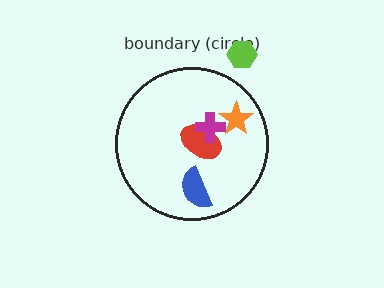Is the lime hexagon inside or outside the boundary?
Outside.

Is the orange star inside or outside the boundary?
Inside.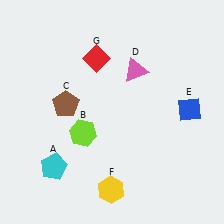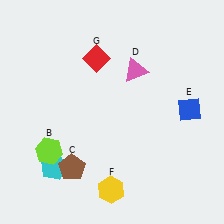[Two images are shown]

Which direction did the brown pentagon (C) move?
The brown pentagon (C) moved down.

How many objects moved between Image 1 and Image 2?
2 objects moved between the two images.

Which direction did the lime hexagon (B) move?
The lime hexagon (B) moved left.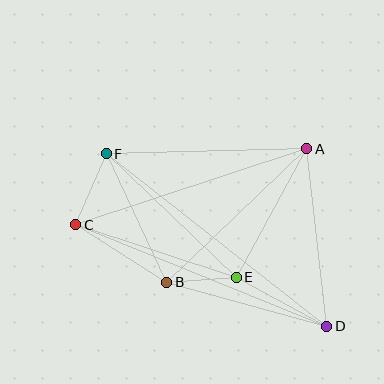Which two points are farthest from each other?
Points D and F are farthest from each other.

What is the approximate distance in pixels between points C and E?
The distance between C and E is approximately 169 pixels.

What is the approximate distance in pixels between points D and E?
The distance between D and E is approximately 103 pixels.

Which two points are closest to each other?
Points B and E are closest to each other.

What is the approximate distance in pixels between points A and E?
The distance between A and E is approximately 147 pixels.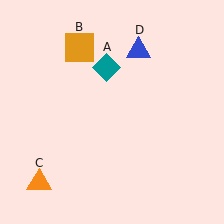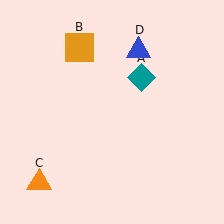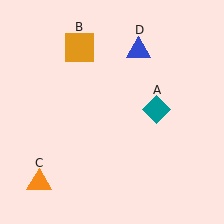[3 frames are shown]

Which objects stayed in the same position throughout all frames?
Orange square (object B) and orange triangle (object C) and blue triangle (object D) remained stationary.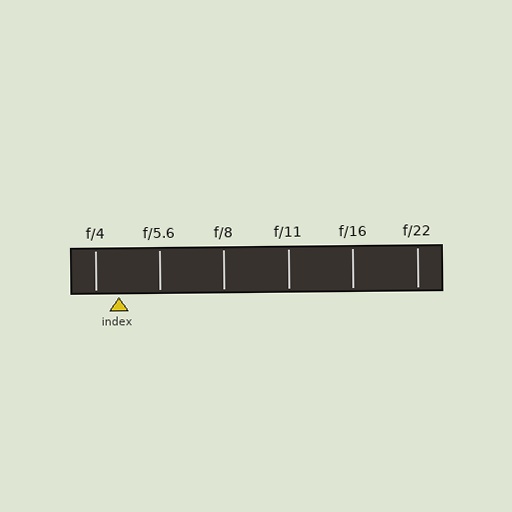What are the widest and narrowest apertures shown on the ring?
The widest aperture shown is f/4 and the narrowest is f/22.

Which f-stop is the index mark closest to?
The index mark is closest to f/4.